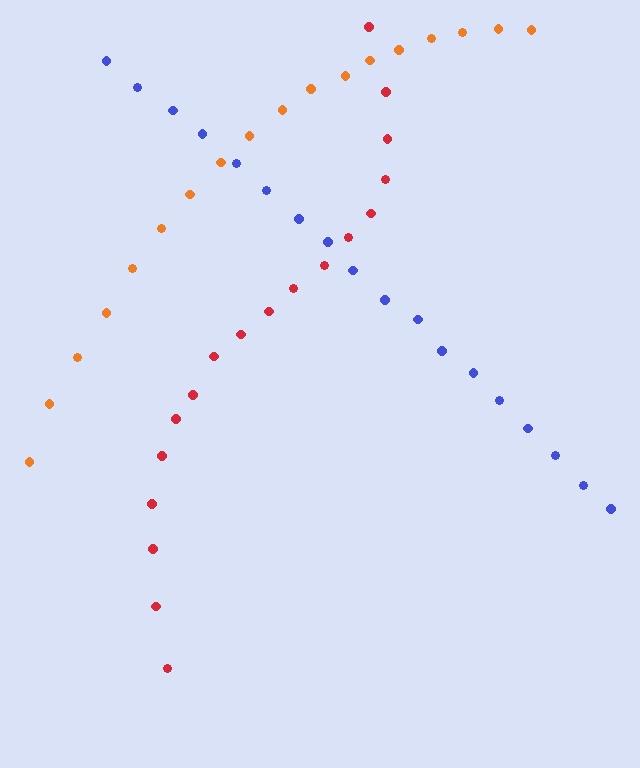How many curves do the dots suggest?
There are 3 distinct paths.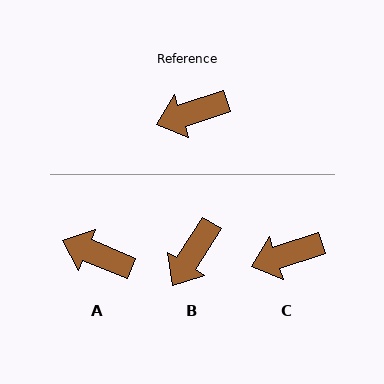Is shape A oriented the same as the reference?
No, it is off by about 41 degrees.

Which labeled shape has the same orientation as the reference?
C.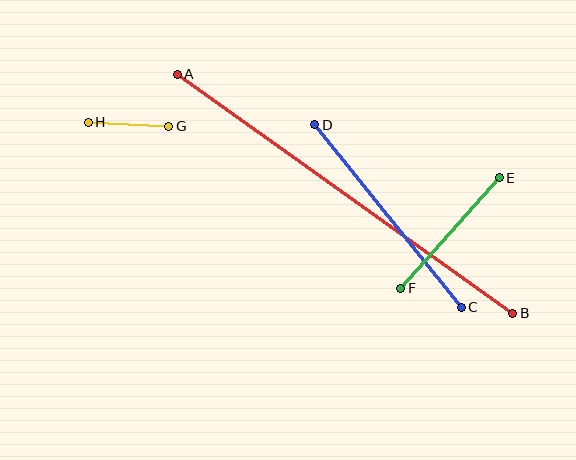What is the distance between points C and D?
The distance is approximately 234 pixels.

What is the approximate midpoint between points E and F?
The midpoint is at approximately (450, 233) pixels.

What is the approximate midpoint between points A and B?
The midpoint is at approximately (345, 194) pixels.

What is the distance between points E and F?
The distance is approximately 148 pixels.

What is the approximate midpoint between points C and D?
The midpoint is at approximately (388, 216) pixels.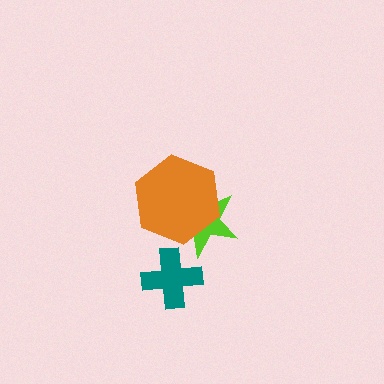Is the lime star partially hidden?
Yes, it is partially covered by another shape.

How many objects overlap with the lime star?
1 object overlaps with the lime star.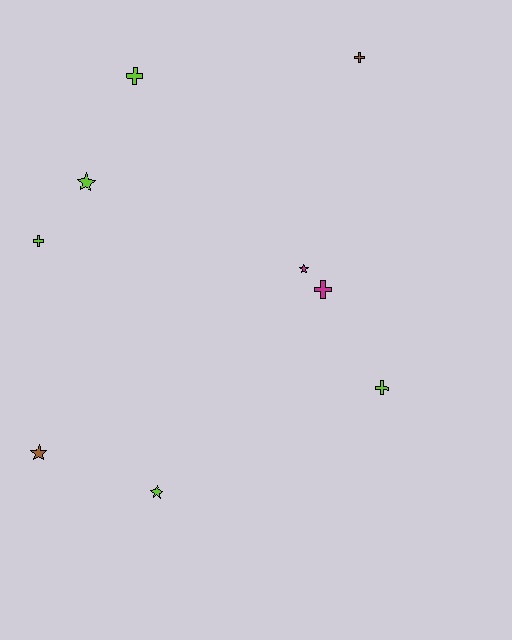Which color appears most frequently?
Lime, with 5 objects.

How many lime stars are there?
There are 2 lime stars.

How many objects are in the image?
There are 9 objects.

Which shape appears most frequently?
Cross, with 5 objects.